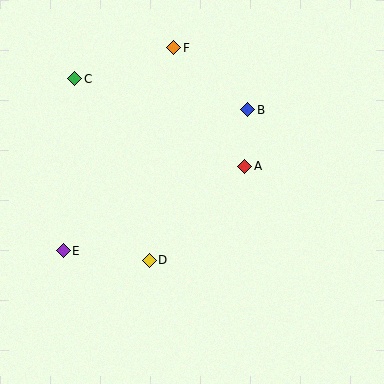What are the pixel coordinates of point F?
Point F is at (174, 48).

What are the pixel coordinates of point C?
Point C is at (75, 79).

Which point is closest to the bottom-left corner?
Point E is closest to the bottom-left corner.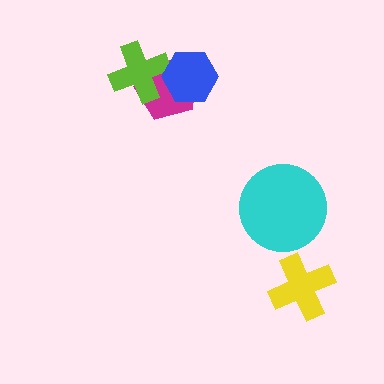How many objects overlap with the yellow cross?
0 objects overlap with the yellow cross.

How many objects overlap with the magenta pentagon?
2 objects overlap with the magenta pentagon.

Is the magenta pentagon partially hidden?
Yes, it is partially covered by another shape.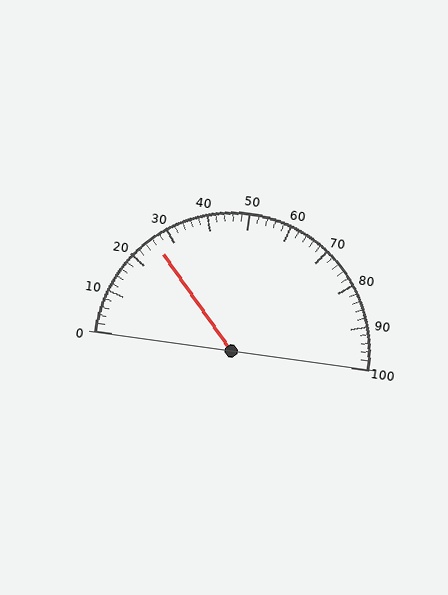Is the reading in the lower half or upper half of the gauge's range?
The reading is in the lower half of the range (0 to 100).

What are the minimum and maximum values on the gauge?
The gauge ranges from 0 to 100.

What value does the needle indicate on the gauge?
The needle indicates approximately 26.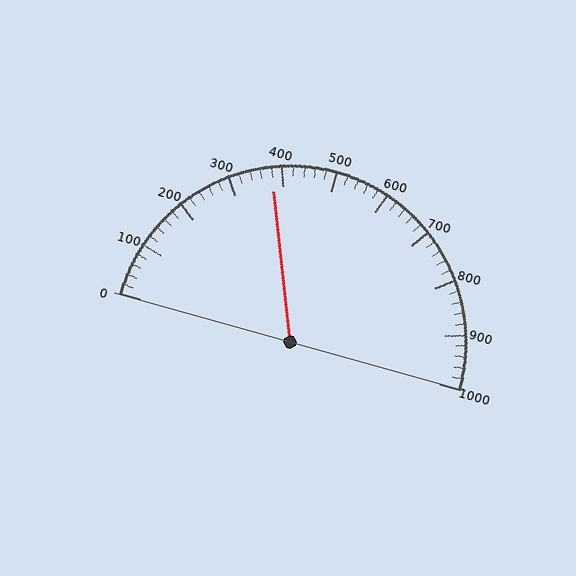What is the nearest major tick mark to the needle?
The nearest major tick mark is 400.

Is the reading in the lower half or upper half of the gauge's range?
The reading is in the lower half of the range (0 to 1000).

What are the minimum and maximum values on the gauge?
The gauge ranges from 0 to 1000.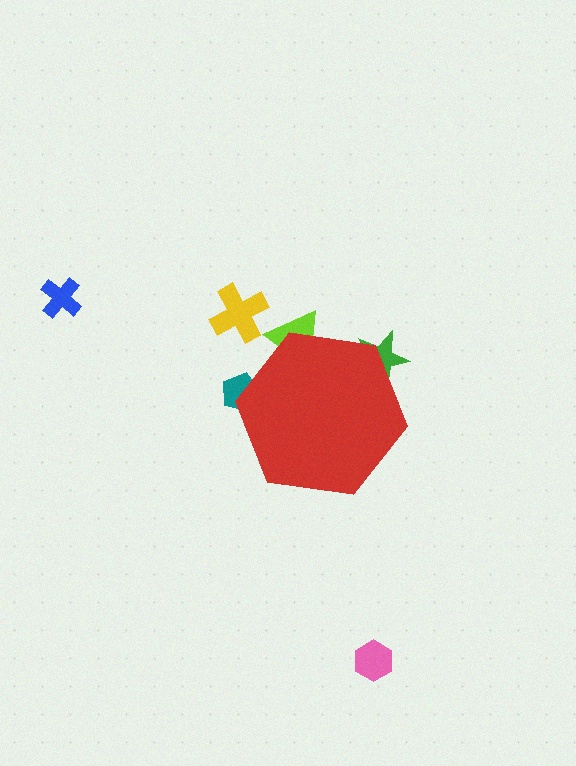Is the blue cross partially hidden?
No, the blue cross is fully visible.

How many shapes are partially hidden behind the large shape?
3 shapes are partially hidden.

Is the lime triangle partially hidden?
Yes, the lime triangle is partially hidden behind the red hexagon.